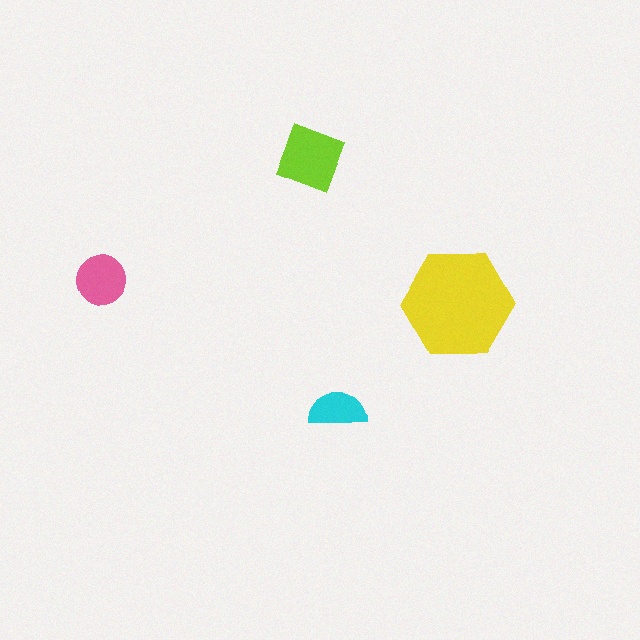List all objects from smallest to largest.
The cyan semicircle, the pink circle, the lime diamond, the yellow hexagon.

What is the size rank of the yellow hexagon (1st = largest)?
1st.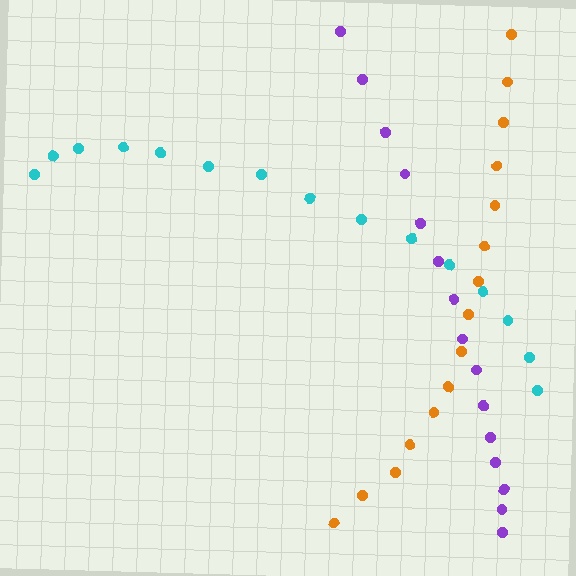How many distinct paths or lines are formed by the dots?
There are 3 distinct paths.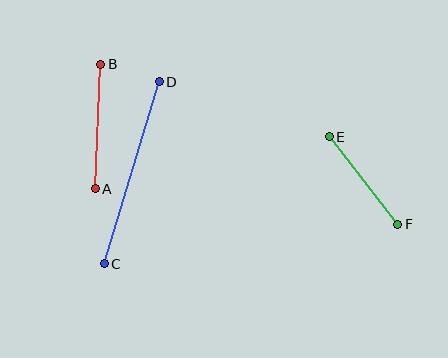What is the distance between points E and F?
The distance is approximately 111 pixels.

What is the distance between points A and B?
The distance is approximately 125 pixels.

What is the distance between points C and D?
The distance is approximately 190 pixels.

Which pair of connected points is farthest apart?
Points C and D are farthest apart.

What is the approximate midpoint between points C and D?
The midpoint is at approximately (132, 173) pixels.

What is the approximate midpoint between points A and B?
The midpoint is at approximately (98, 127) pixels.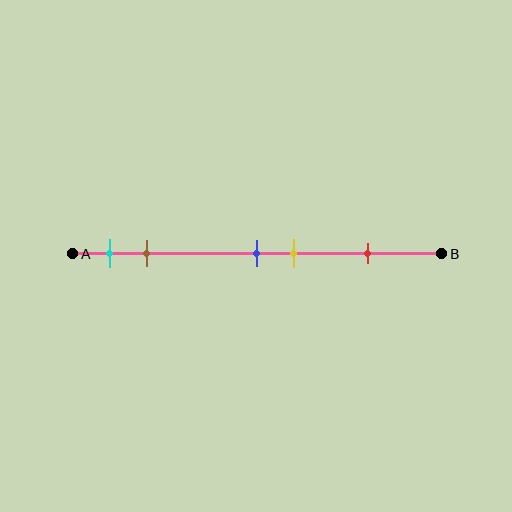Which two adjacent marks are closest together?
The blue and yellow marks are the closest adjacent pair.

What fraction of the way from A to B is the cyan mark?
The cyan mark is approximately 10% (0.1) of the way from A to B.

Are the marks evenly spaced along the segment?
No, the marks are not evenly spaced.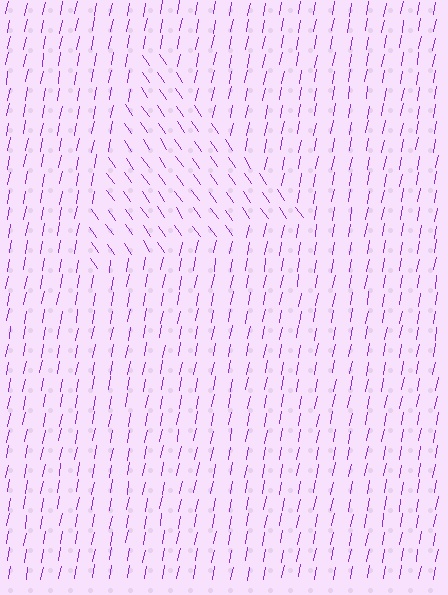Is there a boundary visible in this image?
Yes, there is a texture boundary formed by a change in line orientation.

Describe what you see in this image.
The image is filled with small purple line segments. A triangle region in the image has lines oriented differently from the surrounding lines, creating a visible texture boundary.